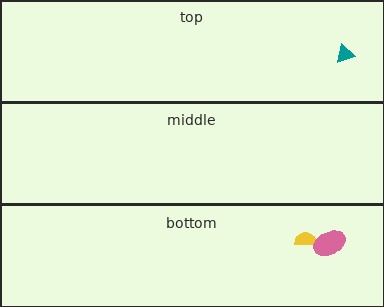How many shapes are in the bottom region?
2.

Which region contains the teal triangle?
The top region.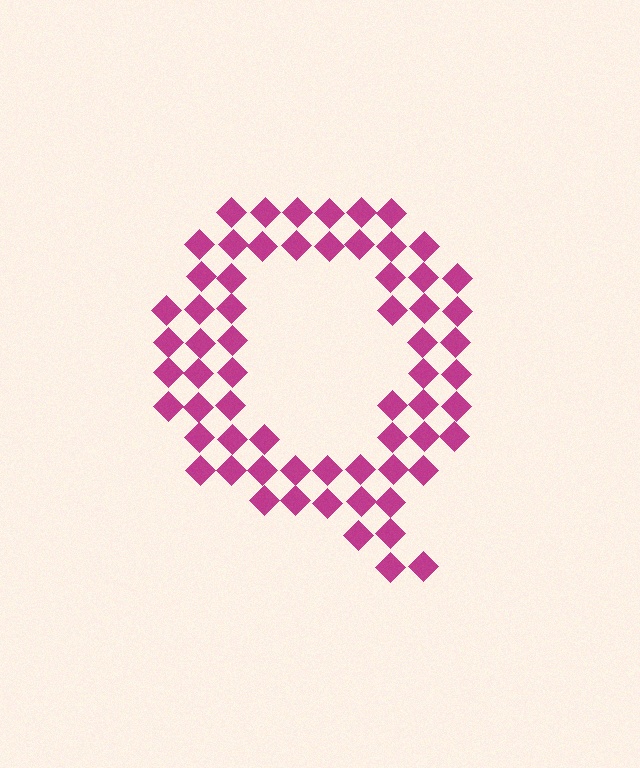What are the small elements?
The small elements are diamonds.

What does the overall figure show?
The overall figure shows the letter Q.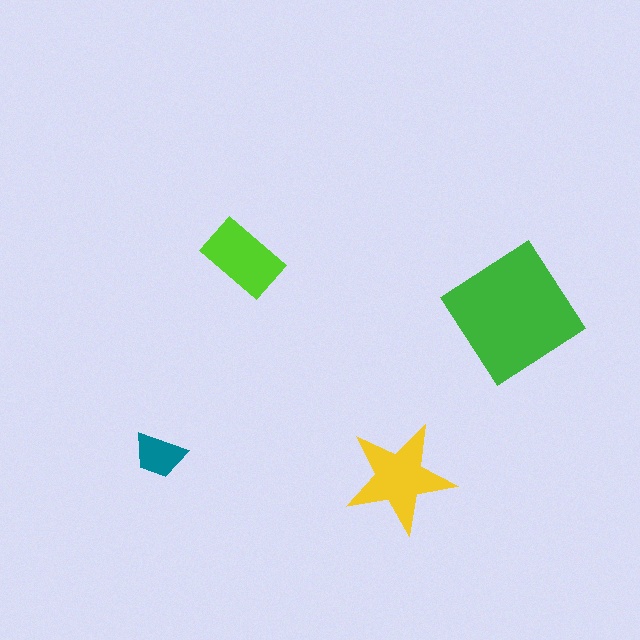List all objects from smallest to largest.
The teal trapezoid, the lime rectangle, the yellow star, the green diamond.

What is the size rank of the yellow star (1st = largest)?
2nd.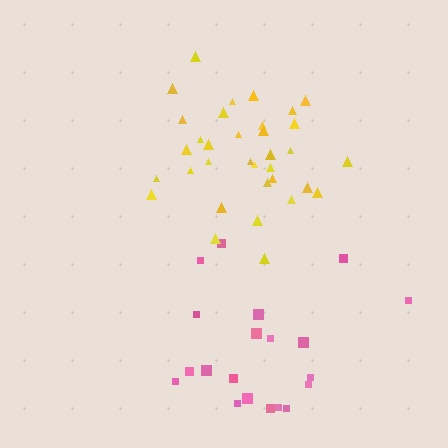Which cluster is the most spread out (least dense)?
Pink.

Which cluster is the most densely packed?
Yellow.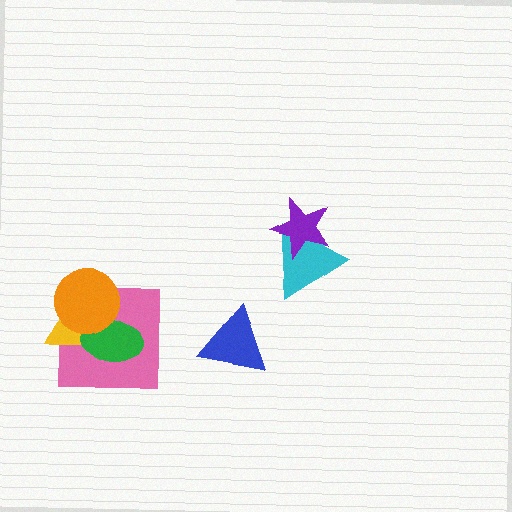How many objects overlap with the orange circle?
3 objects overlap with the orange circle.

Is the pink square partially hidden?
Yes, it is partially covered by another shape.